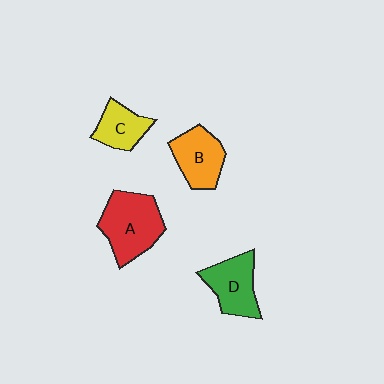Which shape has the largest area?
Shape A (red).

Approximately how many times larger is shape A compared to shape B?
Approximately 1.4 times.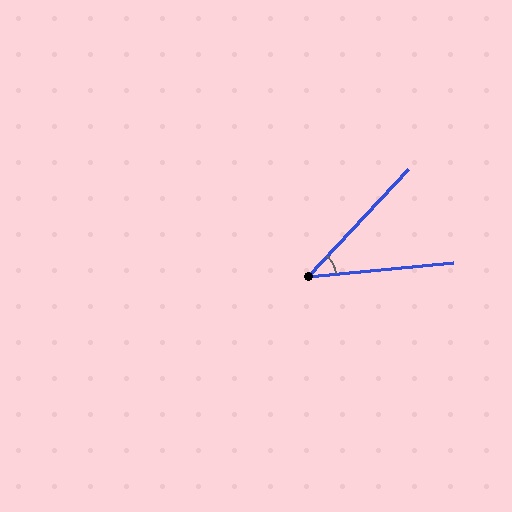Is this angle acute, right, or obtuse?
It is acute.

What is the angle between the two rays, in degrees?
Approximately 41 degrees.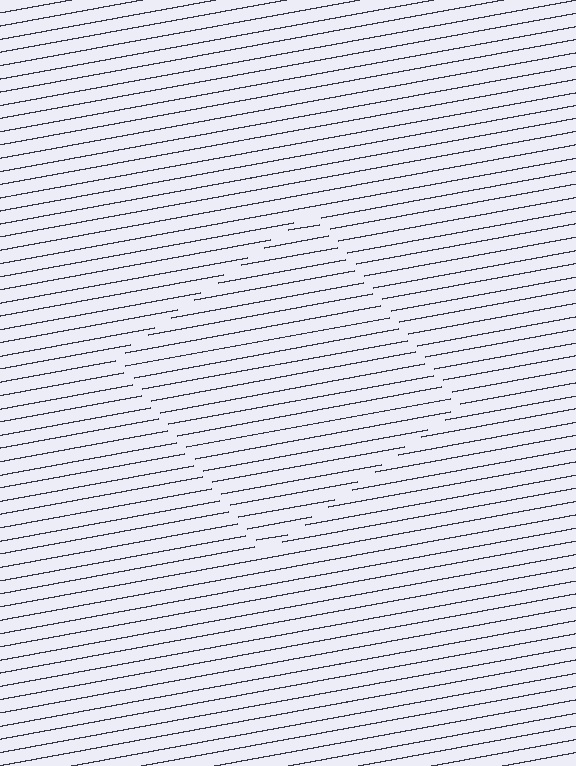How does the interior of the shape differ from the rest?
The interior of the shape contains the same grating, shifted by half a period — the contour is defined by the phase discontinuity where line-ends from the inner and outer gratings abut.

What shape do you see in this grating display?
An illusory square. The interior of the shape contains the same grating, shifted by half a period — the contour is defined by the phase discontinuity where line-ends from the inner and outer gratings abut.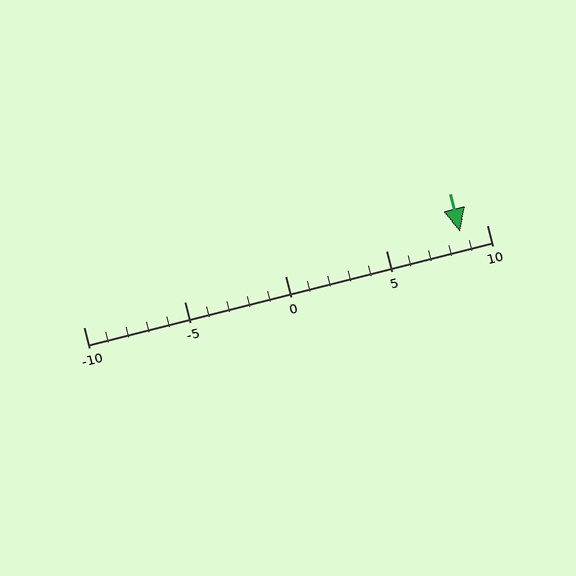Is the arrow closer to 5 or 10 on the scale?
The arrow is closer to 10.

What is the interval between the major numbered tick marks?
The major tick marks are spaced 5 units apart.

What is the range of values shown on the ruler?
The ruler shows values from -10 to 10.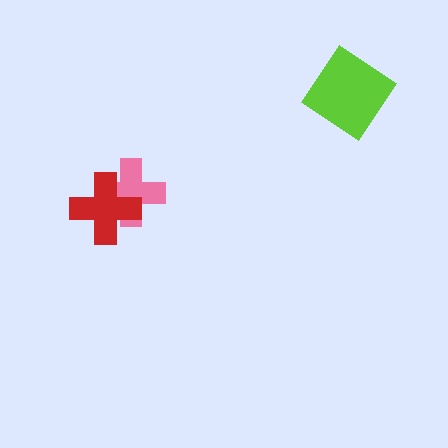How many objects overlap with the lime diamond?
0 objects overlap with the lime diamond.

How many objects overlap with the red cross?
1 object overlaps with the red cross.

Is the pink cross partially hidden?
Yes, it is partially covered by another shape.